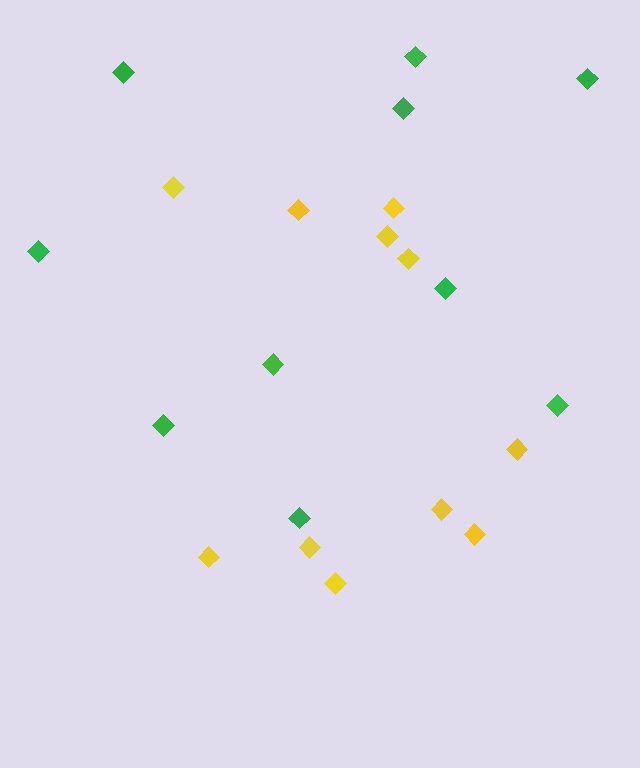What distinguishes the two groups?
There are 2 groups: one group of yellow diamonds (11) and one group of green diamonds (10).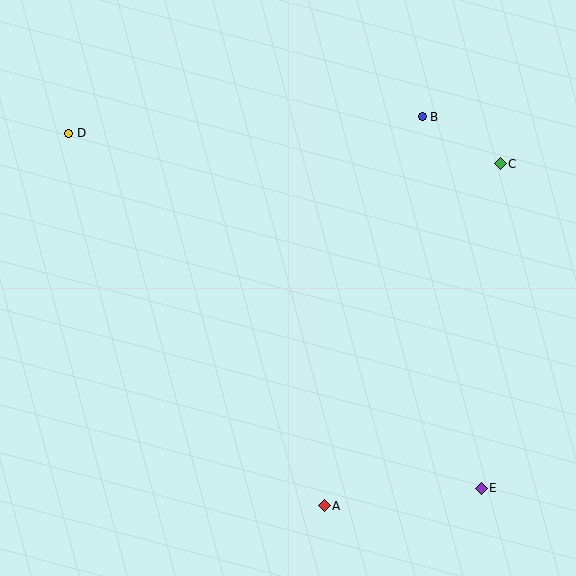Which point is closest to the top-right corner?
Point C is closest to the top-right corner.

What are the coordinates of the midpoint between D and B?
The midpoint between D and B is at (245, 125).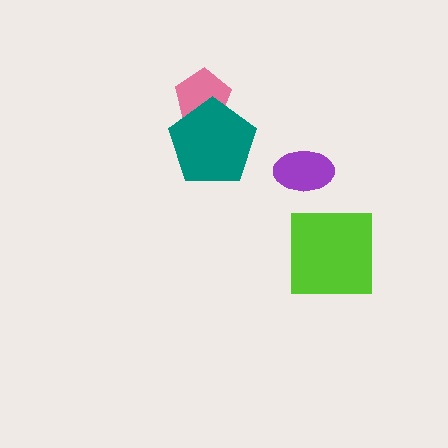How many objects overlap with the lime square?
0 objects overlap with the lime square.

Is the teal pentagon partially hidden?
No, no other shape covers it.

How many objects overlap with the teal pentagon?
1 object overlaps with the teal pentagon.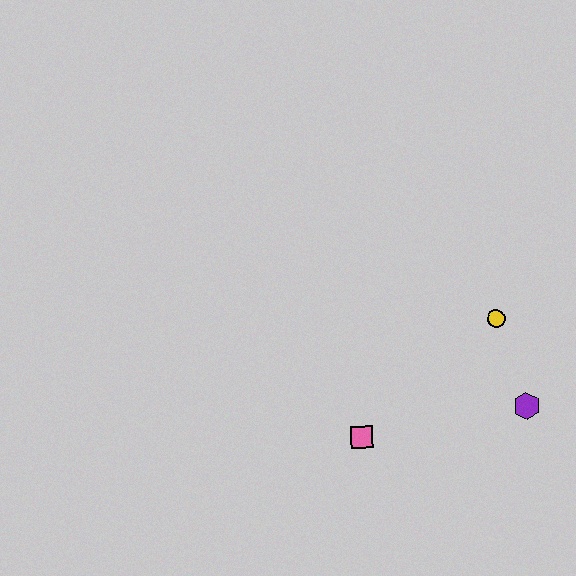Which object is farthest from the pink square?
The yellow circle is farthest from the pink square.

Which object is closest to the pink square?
The purple hexagon is closest to the pink square.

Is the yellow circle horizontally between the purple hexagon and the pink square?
Yes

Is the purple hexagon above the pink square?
Yes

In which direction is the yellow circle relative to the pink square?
The yellow circle is to the right of the pink square.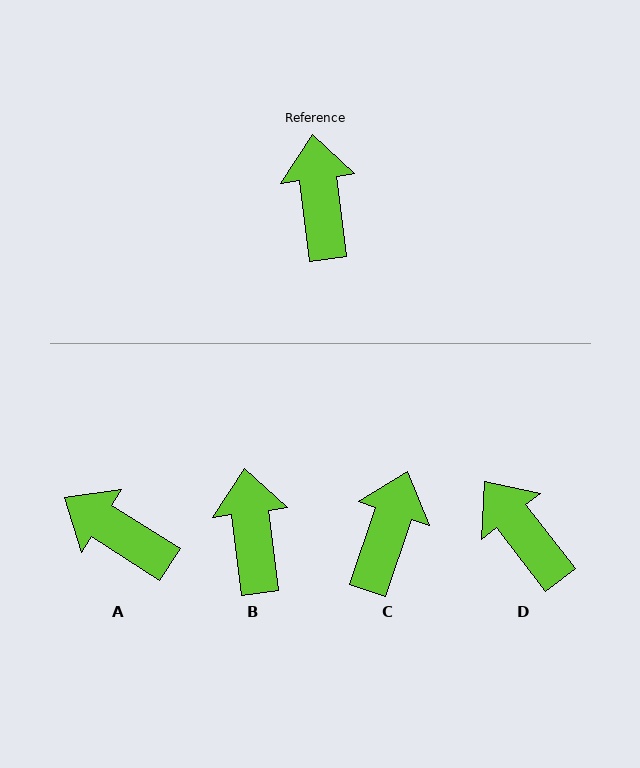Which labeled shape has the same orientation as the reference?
B.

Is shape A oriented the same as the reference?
No, it is off by about 50 degrees.